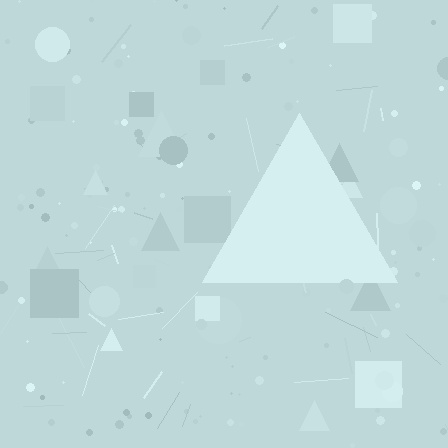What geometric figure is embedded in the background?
A triangle is embedded in the background.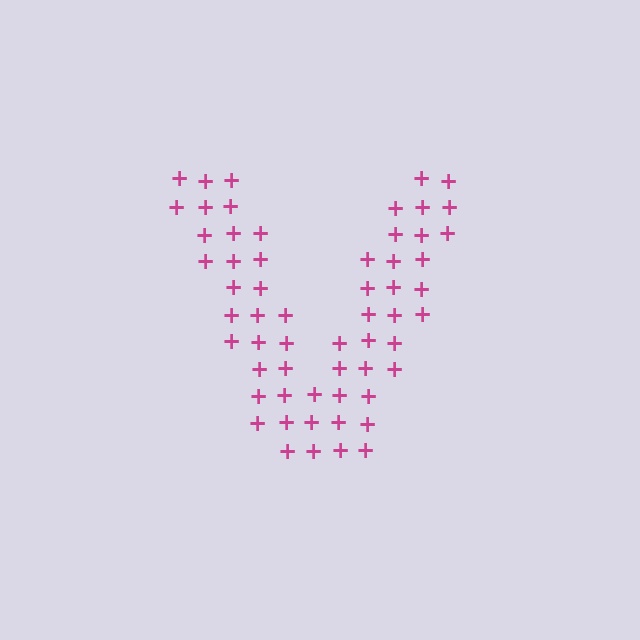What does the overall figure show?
The overall figure shows the letter V.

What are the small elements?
The small elements are plus signs.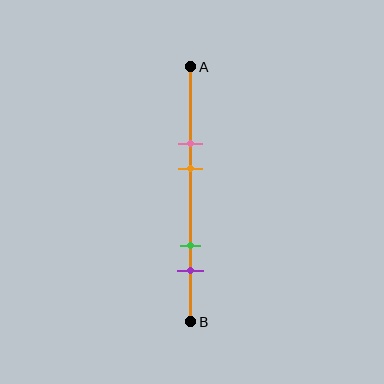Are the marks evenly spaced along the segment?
No, the marks are not evenly spaced.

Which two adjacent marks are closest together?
The pink and orange marks are the closest adjacent pair.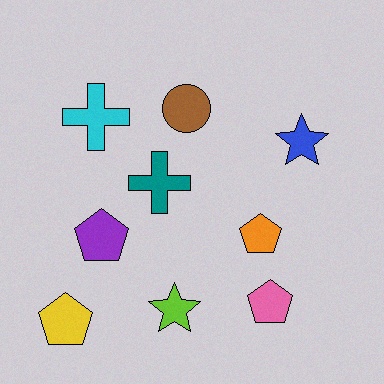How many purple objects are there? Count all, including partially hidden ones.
There is 1 purple object.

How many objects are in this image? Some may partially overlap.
There are 9 objects.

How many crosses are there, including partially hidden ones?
There are 2 crosses.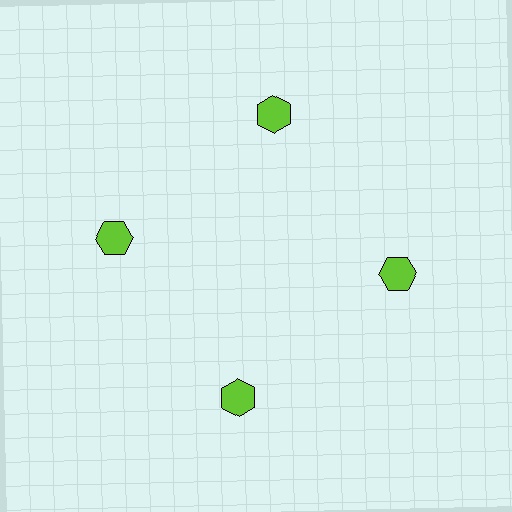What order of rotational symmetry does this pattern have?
This pattern has 4-fold rotational symmetry.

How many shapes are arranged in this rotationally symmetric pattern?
There are 4 shapes, arranged in 4 groups of 1.